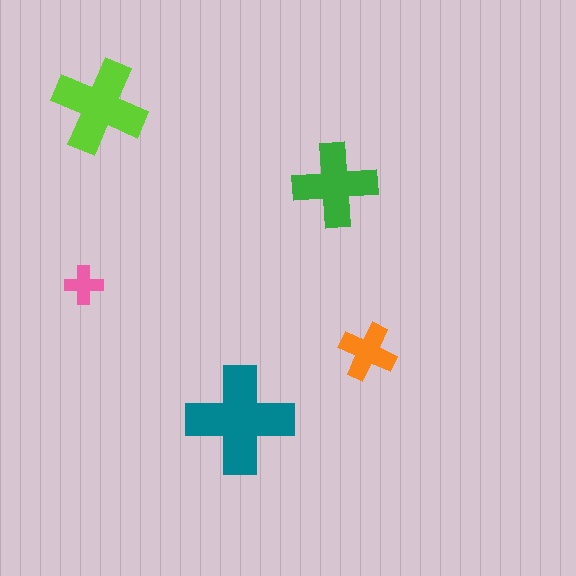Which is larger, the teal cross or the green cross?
The teal one.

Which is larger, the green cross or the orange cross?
The green one.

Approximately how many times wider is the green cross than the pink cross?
About 2 times wider.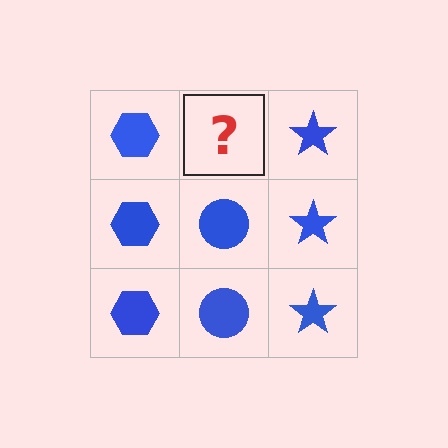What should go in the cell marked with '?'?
The missing cell should contain a blue circle.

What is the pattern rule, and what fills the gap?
The rule is that each column has a consistent shape. The gap should be filled with a blue circle.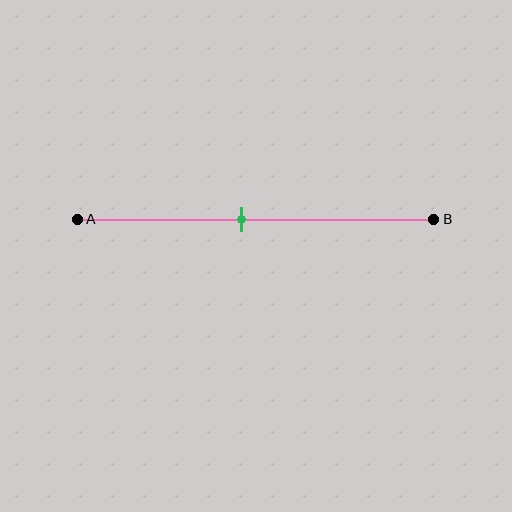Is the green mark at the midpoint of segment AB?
No, the mark is at about 45% from A, not at the 50% midpoint.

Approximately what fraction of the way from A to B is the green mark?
The green mark is approximately 45% of the way from A to B.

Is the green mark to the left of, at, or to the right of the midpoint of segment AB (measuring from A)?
The green mark is to the left of the midpoint of segment AB.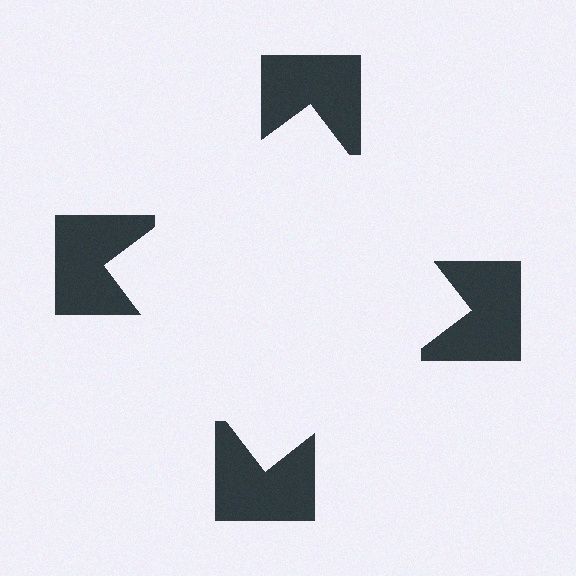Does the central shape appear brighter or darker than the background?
It typically appears slightly brighter than the background, even though no actual brightness change is drawn.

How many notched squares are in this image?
There are 4 — one at each vertex of the illusory square.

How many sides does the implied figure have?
4 sides.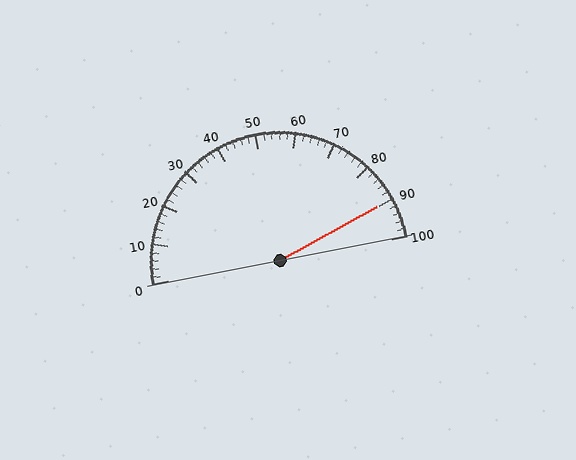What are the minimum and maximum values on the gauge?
The gauge ranges from 0 to 100.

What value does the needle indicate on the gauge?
The needle indicates approximately 90.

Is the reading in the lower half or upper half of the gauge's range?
The reading is in the upper half of the range (0 to 100).